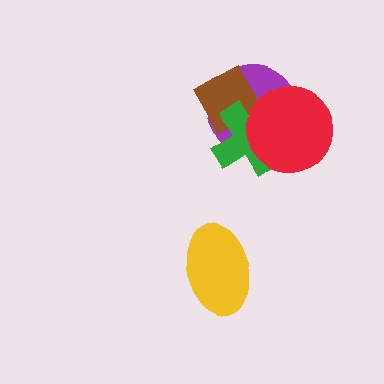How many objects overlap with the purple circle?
3 objects overlap with the purple circle.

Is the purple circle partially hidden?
Yes, it is partially covered by another shape.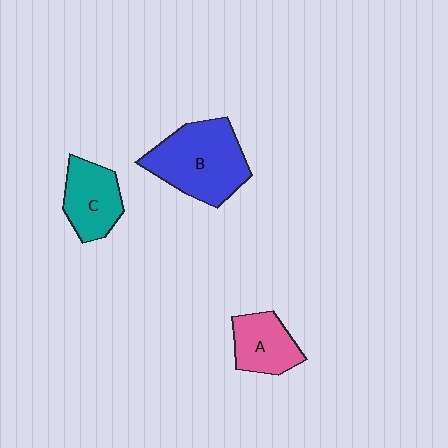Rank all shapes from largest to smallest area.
From largest to smallest: B (blue), C (teal), A (pink).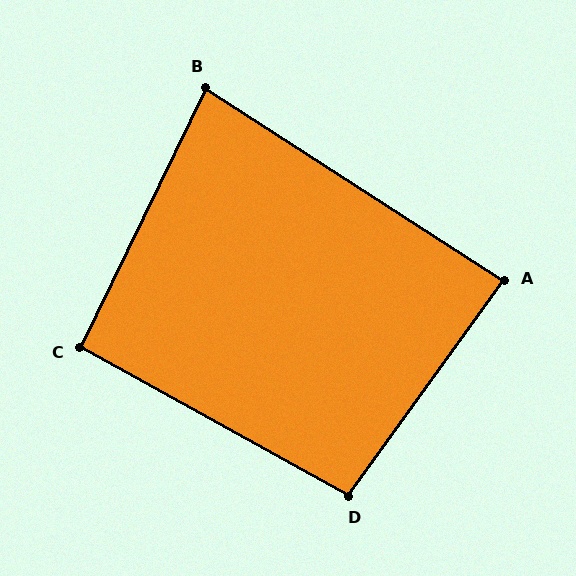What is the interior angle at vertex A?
Approximately 87 degrees (approximately right).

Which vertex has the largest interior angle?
D, at approximately 97 degrees.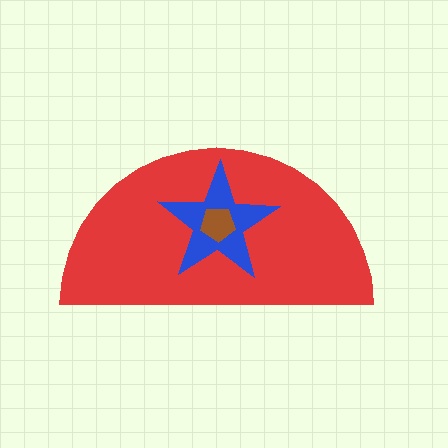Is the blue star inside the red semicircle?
Yes.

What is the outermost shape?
The red semicircle.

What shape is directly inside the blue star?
The brown pentagon.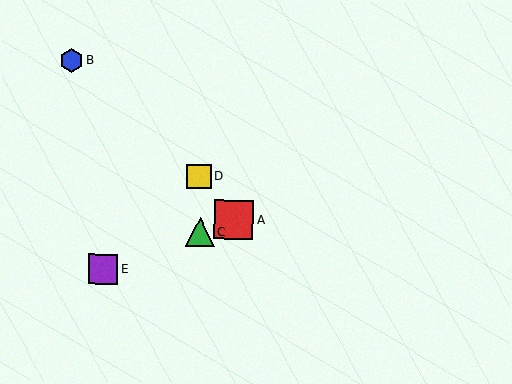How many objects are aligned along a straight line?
3 objects (A, C, E) are aligned along a straight line.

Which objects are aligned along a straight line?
Objects A, C, E are aligned along a straight line.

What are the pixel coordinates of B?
Object B is at (71, 60).